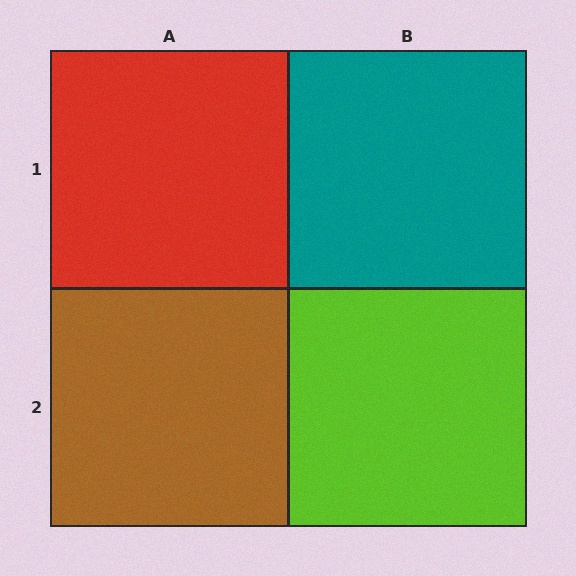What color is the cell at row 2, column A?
Brown.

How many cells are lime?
1 cell is lime.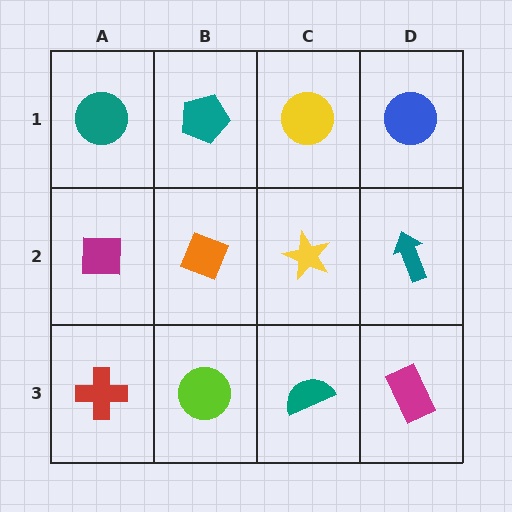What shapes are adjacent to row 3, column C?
A yellow star (row 2, column C), a lime circle (row 3, column B), a magenta rectangle (row 3, column D).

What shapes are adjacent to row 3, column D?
A teal arrow (row 2, column D), a teal semicircle (row 3, column C).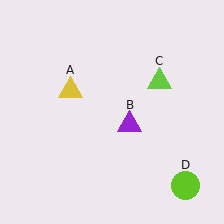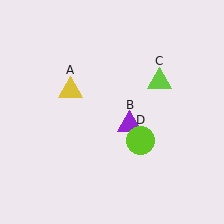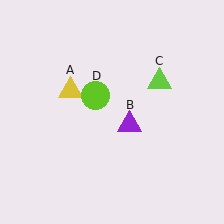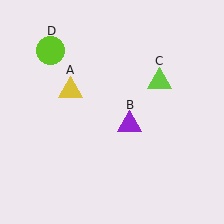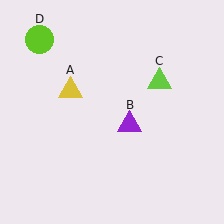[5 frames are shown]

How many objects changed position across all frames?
1 object changed position: lime circle (object D).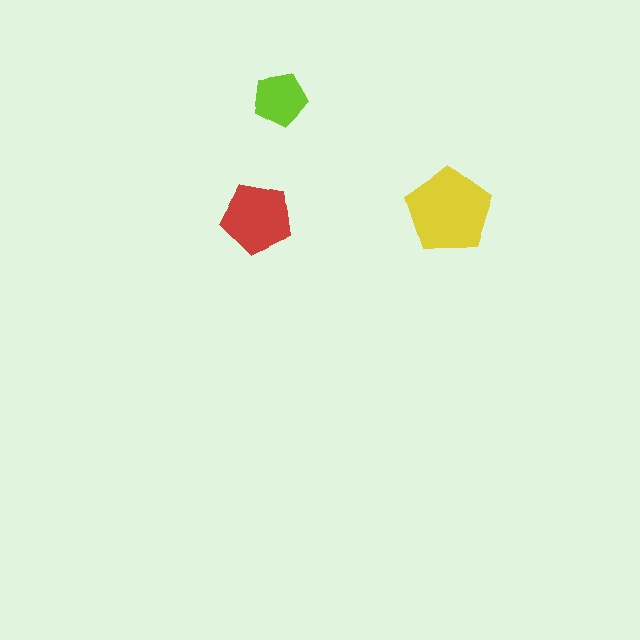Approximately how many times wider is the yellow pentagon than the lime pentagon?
About 1.5 times wider.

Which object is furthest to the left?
The red pentagon is leftmost.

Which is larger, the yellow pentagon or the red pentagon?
The yellow one.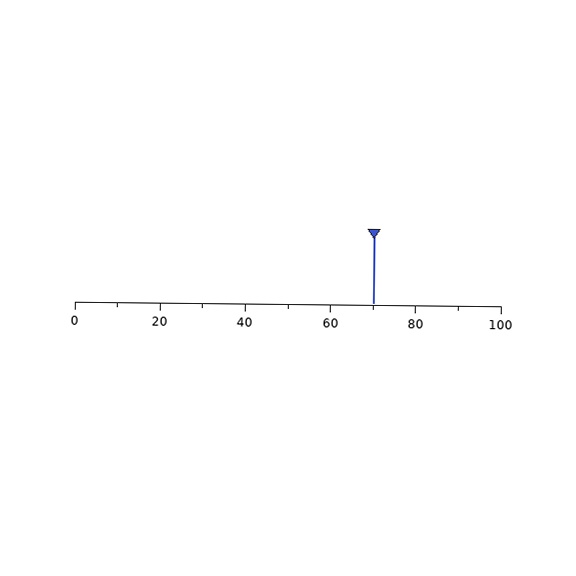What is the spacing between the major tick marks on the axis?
The major ticks are spaced 20 apart.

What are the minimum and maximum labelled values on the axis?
The axis runs from 0 to 100.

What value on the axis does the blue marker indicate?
The marker indicates approximately 70.